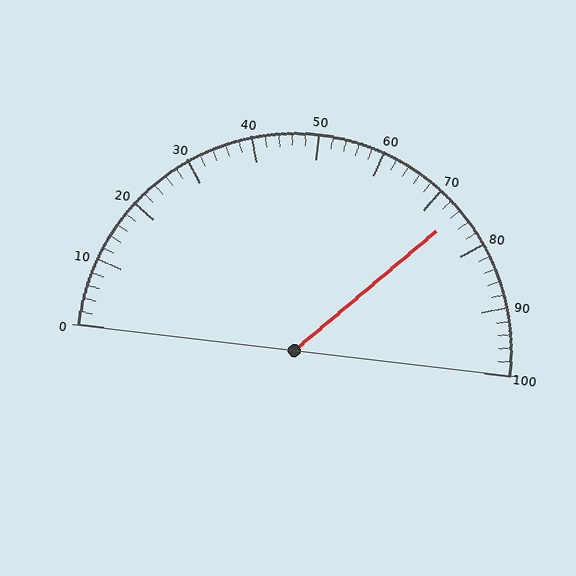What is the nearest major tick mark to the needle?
The nearest major tick mark is 70.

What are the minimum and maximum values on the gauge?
The gauge ranges from 0 to 100.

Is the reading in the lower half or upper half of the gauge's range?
The reading is in the upper half of the range (0 to 100).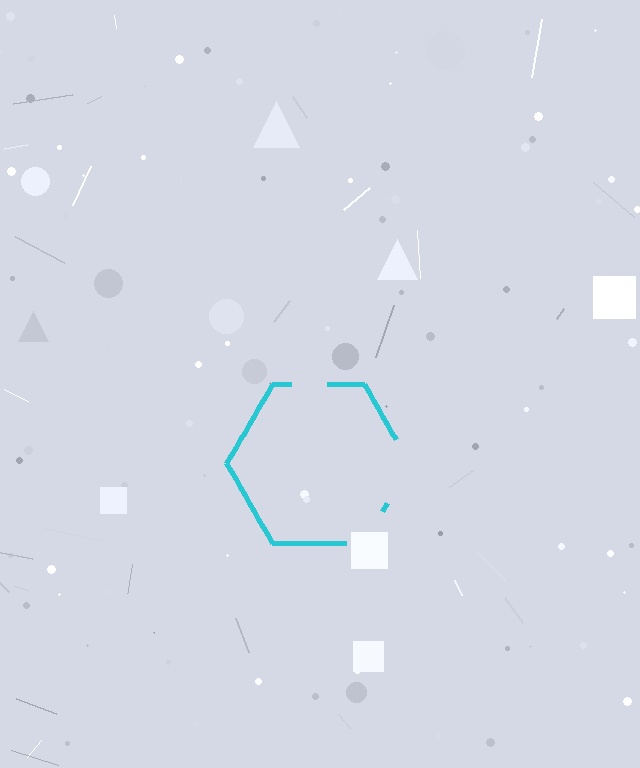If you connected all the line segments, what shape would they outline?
They would outline a hexagon.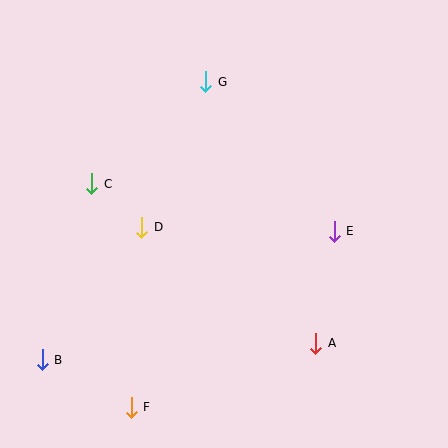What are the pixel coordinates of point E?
Point E is at (334, 231).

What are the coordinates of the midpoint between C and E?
The midpoint between C and E is at (213, 208).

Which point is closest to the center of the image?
Point D at (141, 227) is closest to the center.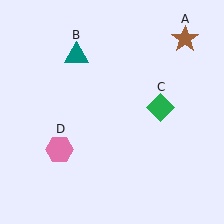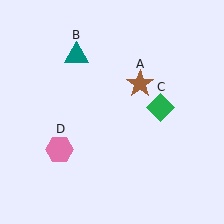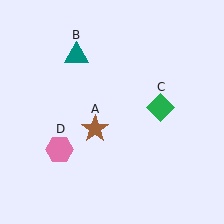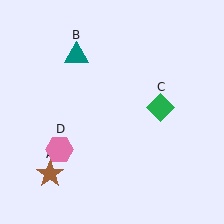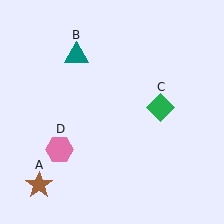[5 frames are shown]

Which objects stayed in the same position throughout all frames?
Teal triangle (object B) and green diamond (object C) and pink hexagon (object D) remained stationary.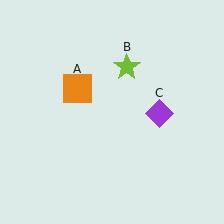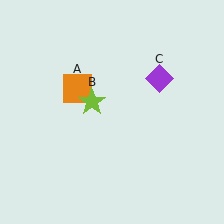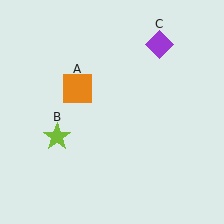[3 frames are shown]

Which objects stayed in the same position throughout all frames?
Orange square (object A) remained stationary.